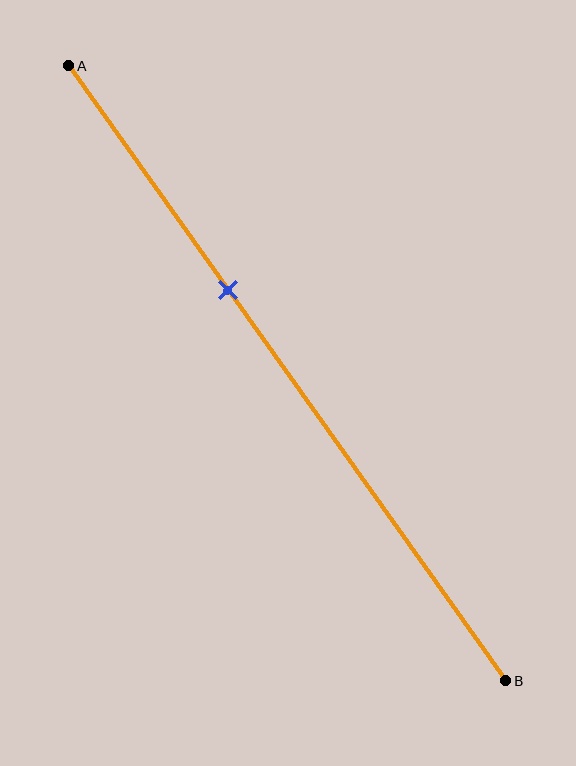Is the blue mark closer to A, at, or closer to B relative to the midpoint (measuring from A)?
The blue mark is closer to point A than the midpoint of segment AB.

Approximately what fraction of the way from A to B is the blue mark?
The blue mark is approximately 35% of the way from A to B.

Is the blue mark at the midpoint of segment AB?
No, the mark is at about 35% from A, not at the 50% midpoint.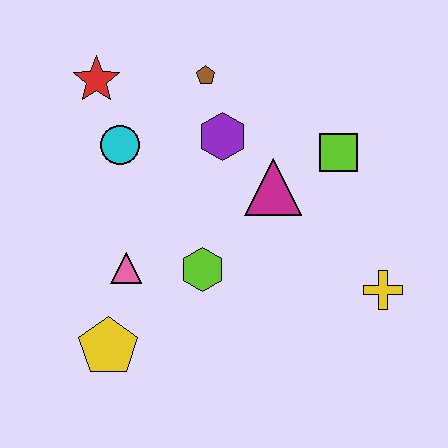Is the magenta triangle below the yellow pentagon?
No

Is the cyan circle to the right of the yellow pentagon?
Yes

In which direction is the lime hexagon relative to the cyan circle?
The lime hexagon is below the cyan circle.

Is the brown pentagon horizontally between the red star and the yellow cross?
Yes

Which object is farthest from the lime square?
The yellow pentagon is farthest from the lime square.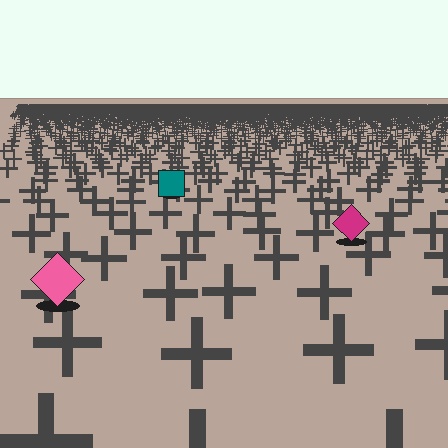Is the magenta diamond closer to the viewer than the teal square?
Yes. The magenta diamond is closer — you can tell from the texture gradient: the ground texture is coarser near it.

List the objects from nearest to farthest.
From nearest to farthest: the pink diamond, the magenta diamond, the teal square.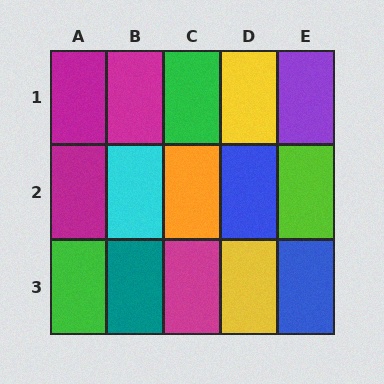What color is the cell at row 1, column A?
Magenta.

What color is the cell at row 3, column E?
Blue.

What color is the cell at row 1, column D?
Yellow.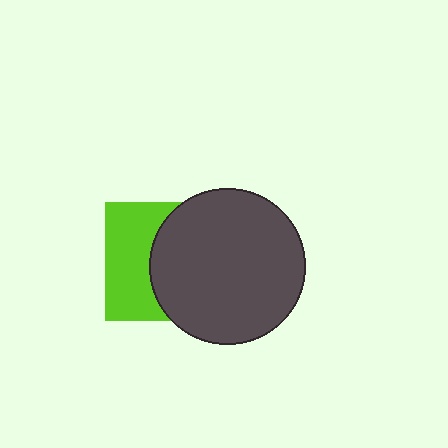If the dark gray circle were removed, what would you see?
You would see the complete lime square.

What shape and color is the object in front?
The object in front is a dark gray circle.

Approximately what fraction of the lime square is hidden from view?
Roughly 56% of the lime square is hidden behind the dark gray circle.